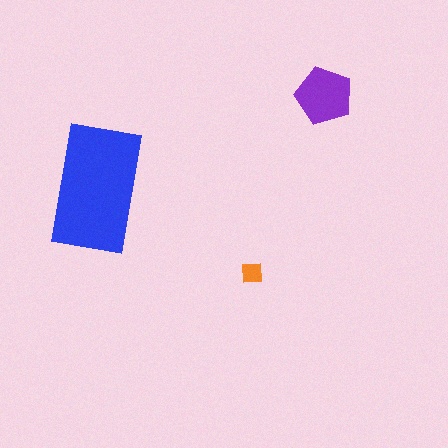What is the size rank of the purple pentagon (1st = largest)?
2nd.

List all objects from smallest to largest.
The orange square, the purple pentagon, the blue rectangle.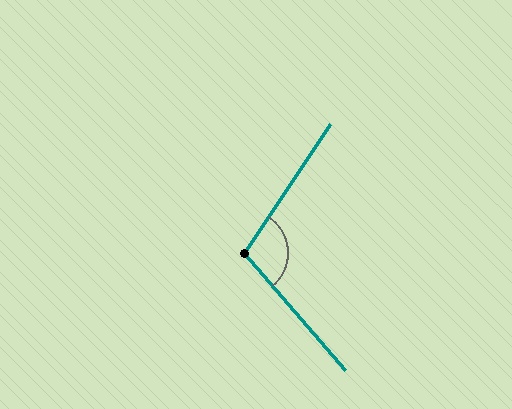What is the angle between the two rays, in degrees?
Approximately 106 degrees.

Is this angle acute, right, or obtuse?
It is obtuse.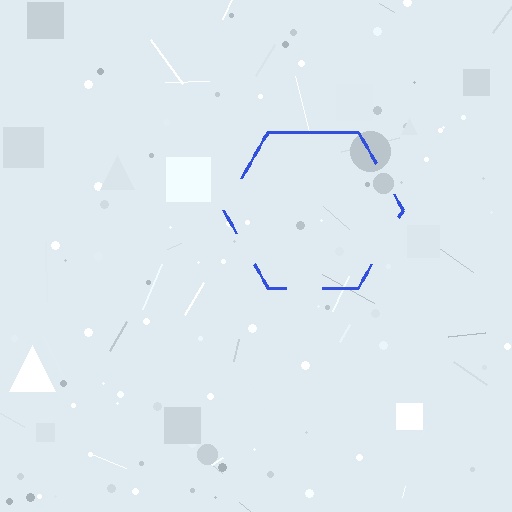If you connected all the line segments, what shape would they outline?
They would outline a hexagon.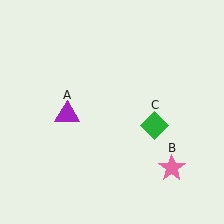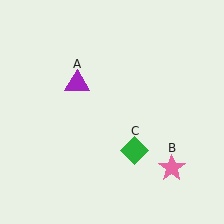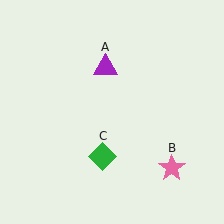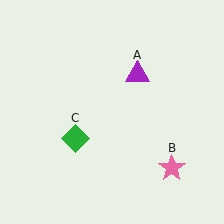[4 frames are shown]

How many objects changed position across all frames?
2 objects changed position: purple triangle (object A), green diamond (object C).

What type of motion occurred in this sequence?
The purple triangle (object A), green diamond (object C) rotated clockwise around the center of the scene.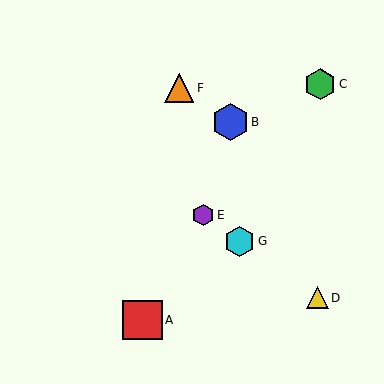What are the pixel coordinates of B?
Object B is at (230, 122).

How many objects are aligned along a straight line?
3 objects (D, E, G) are aligned along a straight line.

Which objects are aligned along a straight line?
Objects D, E, G are aligned along a straight line.